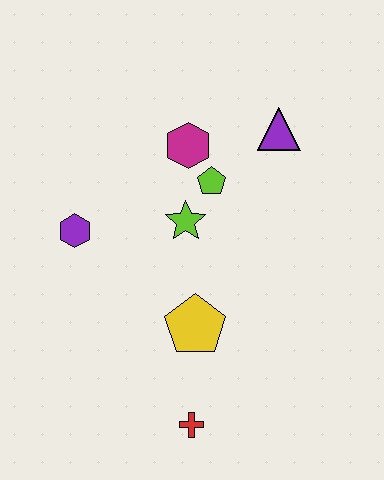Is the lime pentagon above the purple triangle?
No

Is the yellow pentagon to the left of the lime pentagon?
Yes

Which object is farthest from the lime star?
The red cross is farthest from the lime star.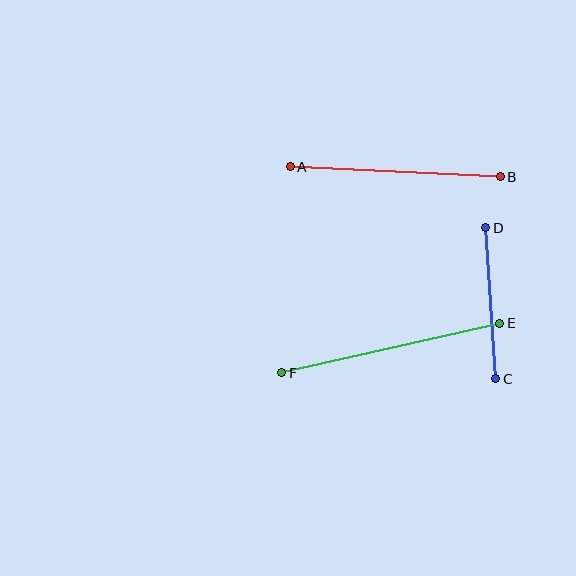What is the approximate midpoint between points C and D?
The midpoint is at approximately (491, 303) pixels.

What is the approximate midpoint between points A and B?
The midpoint is at approximately (395, 172) pixels.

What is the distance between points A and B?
The distance is approximately 210 pixels.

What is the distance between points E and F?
The distance is approximately 224 pixels.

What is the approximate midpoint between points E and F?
The midpoint is at approximately (391, 348) pixels.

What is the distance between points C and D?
The distance is approximately 151 pixels.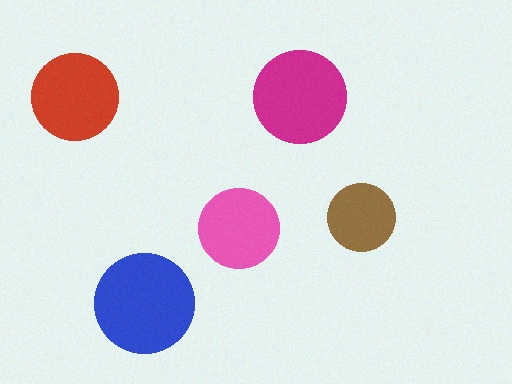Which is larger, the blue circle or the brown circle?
The blue one.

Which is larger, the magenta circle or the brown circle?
The magenta one.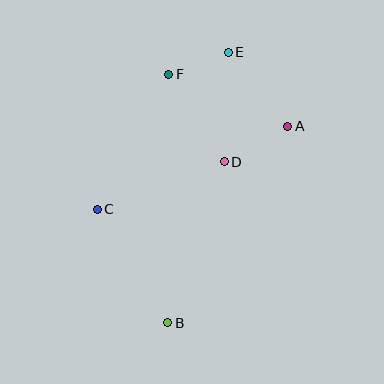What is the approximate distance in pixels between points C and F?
The distance between C and F is approximately 153 pixels.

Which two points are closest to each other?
Points E and F are closest to each other.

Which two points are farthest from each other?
Points B and E are farthest from each other.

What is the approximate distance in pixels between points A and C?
The distance between A and C is approximately 207 pixels.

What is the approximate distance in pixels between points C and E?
The distance between C and E is approximately 204 pixels.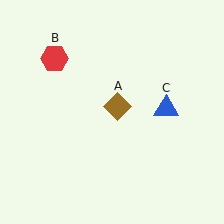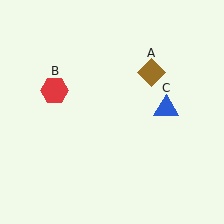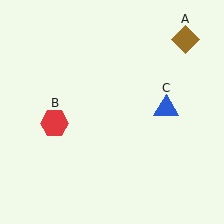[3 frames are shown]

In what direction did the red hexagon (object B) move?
The red hexagon (object B) moved down.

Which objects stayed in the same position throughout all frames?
Blue triangle (object C) remained stationary.